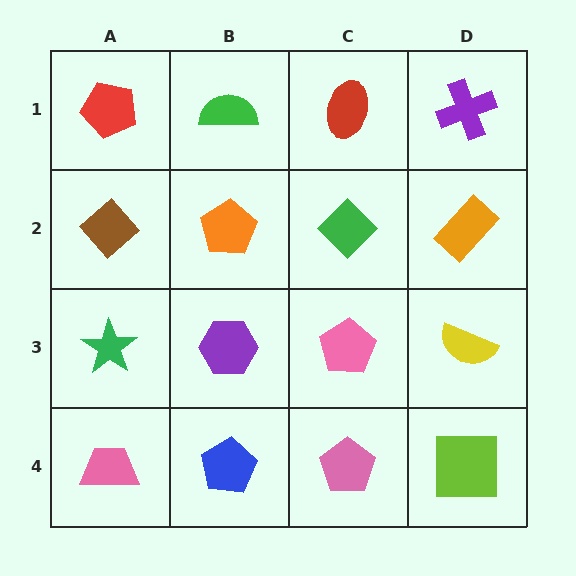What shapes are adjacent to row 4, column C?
A pink pentagon (row 3, column C), a blue pentagon (row 4, column B), a lime square (row 4, column D).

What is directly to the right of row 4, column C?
A lime square.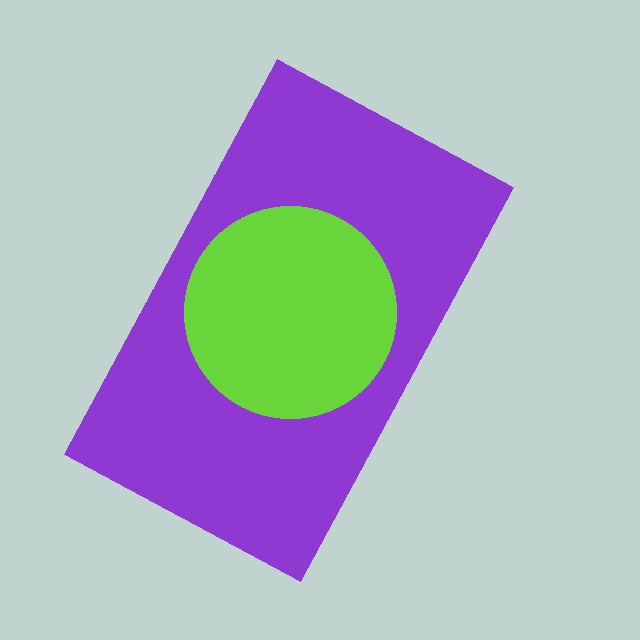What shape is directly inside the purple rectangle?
The lime circle.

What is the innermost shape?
The lime circle.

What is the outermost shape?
The purple rectangle.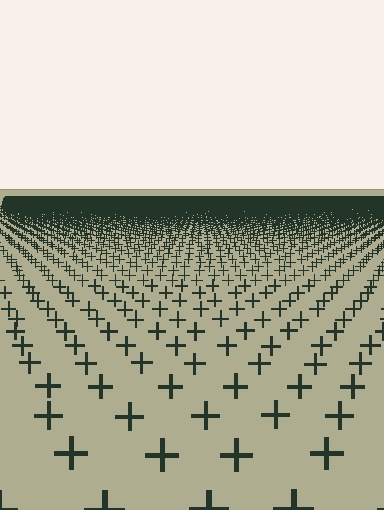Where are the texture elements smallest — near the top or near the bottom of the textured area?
Near the top.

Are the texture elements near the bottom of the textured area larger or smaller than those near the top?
Larger. Near the bottom, elements are closer to the viewer and appear at a bigger on-screen size.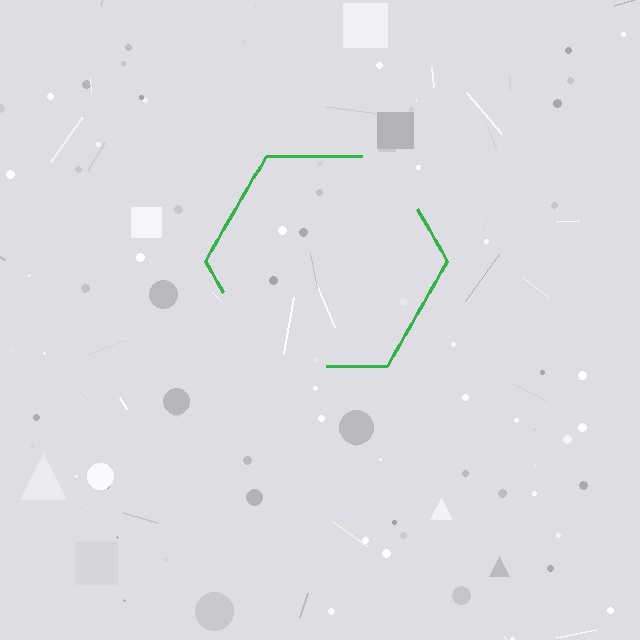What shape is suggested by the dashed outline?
The dashed outline suggests a hexagon.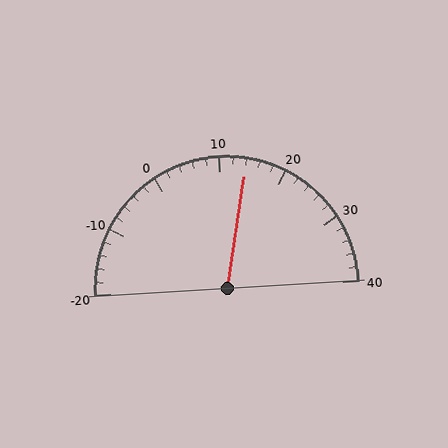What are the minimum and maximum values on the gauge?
The gauge ranges from -20 to 40.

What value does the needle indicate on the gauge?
The needle indicates approximately 14.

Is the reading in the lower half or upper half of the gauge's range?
The reading is in the upper half of the range (-20 to 40).